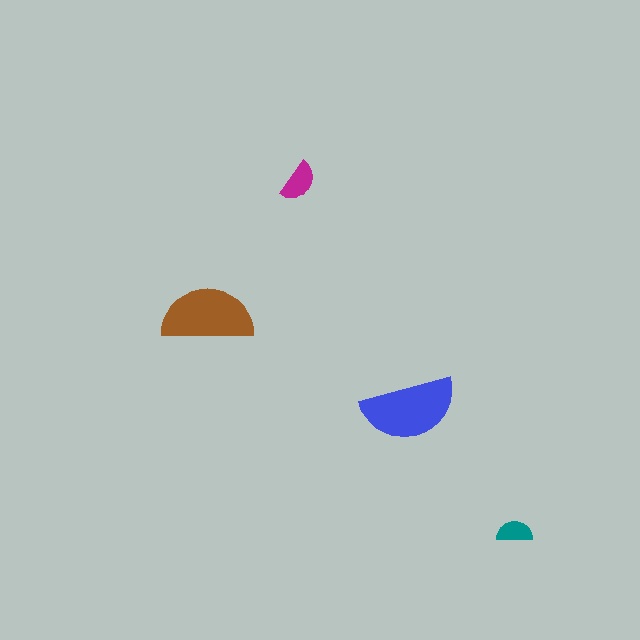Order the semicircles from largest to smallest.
the blue one, the brown one, the magenta one, the teal one.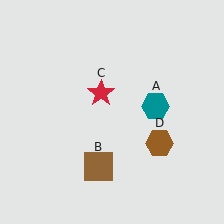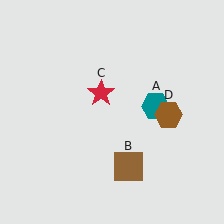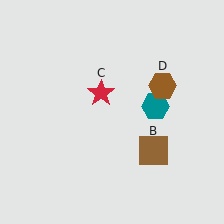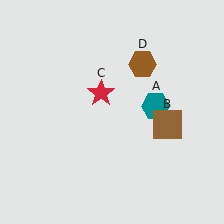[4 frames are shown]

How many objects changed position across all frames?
2 objects changed position: brown square (object B), brown hexagon (object D).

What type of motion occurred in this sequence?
The brown square (object B), brown hexagon (object D) rotated counterclockwise around the center of the scene.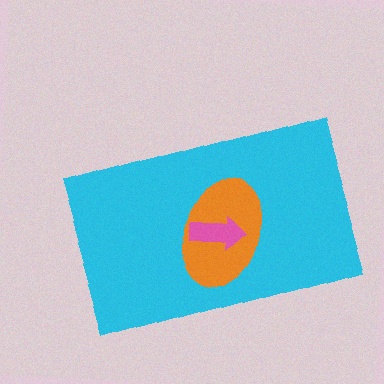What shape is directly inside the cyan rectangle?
The orange ellipse.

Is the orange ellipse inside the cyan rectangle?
Yes.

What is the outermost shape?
The cyan rectangle.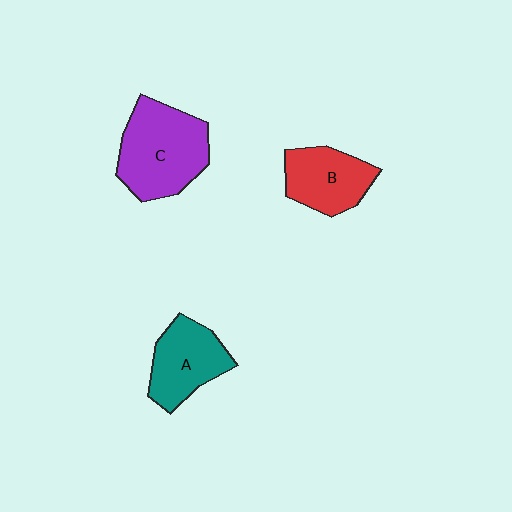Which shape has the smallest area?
Shape B (red).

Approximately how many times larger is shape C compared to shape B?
Approximately 1.5 times.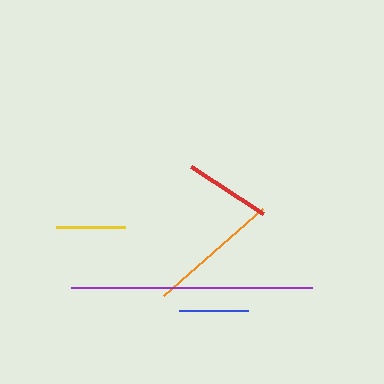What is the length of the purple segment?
The purple segment is approximately 242 pixels long.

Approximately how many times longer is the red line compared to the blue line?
The red line is approximately 1.2 times the length of the blue line.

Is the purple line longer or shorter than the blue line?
The purple line is longer than the blue line.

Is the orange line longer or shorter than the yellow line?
The orange line is longer than the yellow line.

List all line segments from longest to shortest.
From longest to shortest: purple, orange, red, yellow, blue.